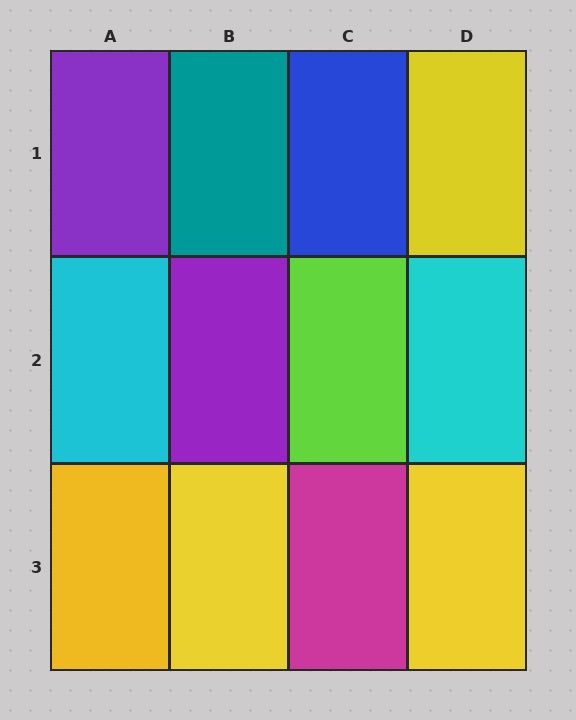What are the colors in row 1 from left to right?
Purple, teal, blue, yellow.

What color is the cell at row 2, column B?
Purple.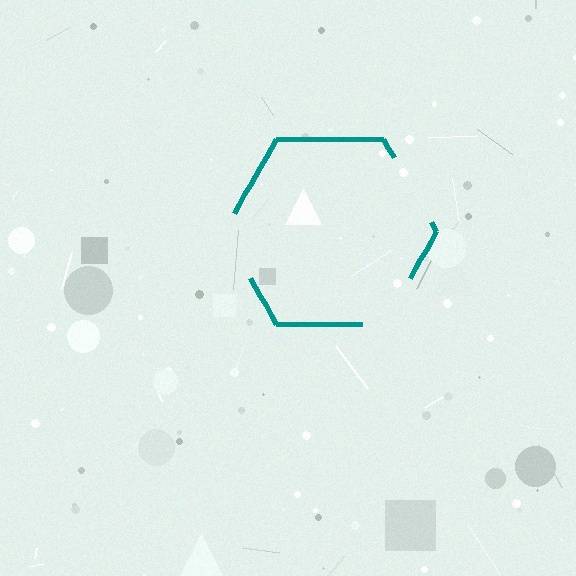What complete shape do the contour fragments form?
The contour fragments form a hexagon.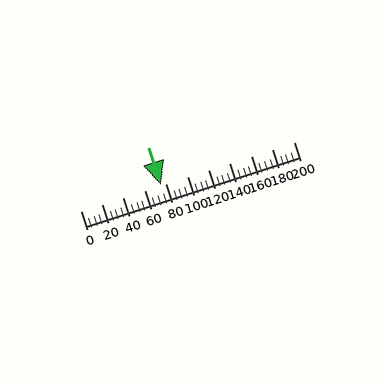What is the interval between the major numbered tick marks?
The major tick marks are spaced 20 units apart.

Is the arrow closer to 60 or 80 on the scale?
The arrow is closer to 80.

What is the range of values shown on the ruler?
The ruler shows values from 0 to 200.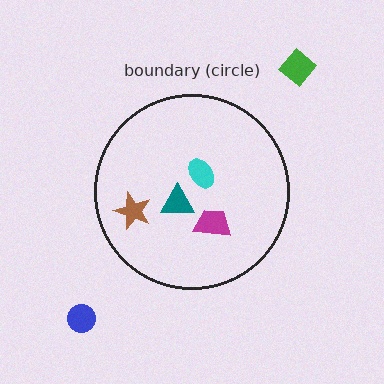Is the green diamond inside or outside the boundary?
Outside.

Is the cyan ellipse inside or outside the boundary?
Inside.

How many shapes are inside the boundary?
4 inside, 2 outside.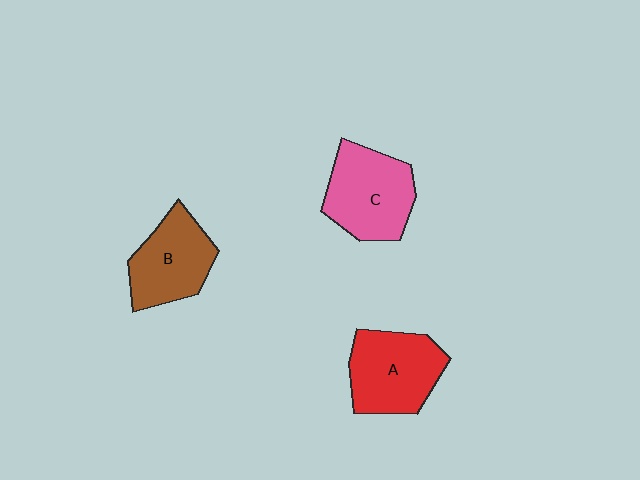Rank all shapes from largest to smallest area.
From largest to smallest: C (pink), A (red), B (brown).